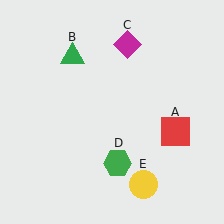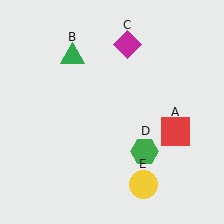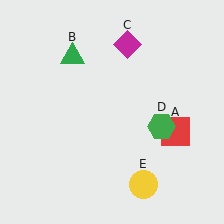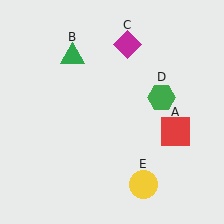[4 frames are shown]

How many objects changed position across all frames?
1 object changed position: green hexagon (object D).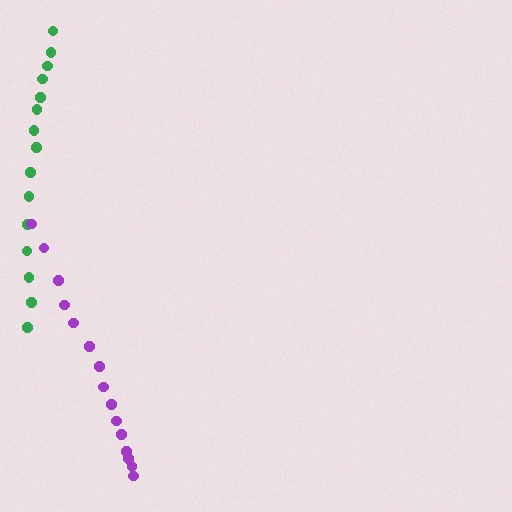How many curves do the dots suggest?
There are 2 distinct paths.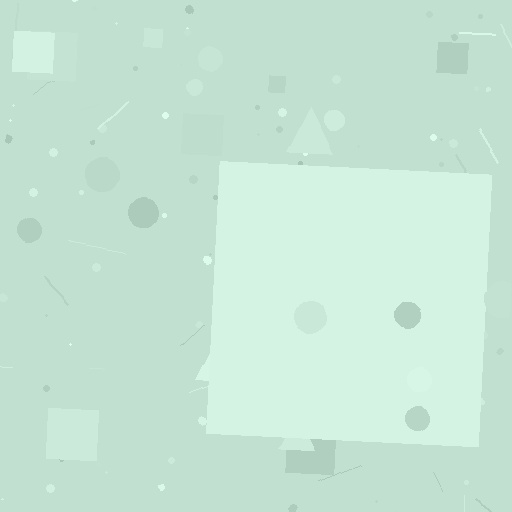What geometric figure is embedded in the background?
A square is embedded in the background.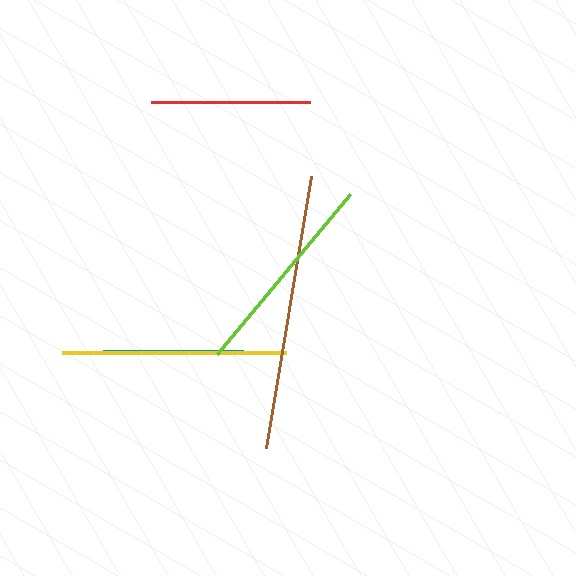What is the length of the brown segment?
The brown segment is approximately 276 pixels long.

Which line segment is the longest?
The brown line is the longest at approximately 276 pixels.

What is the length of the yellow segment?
The yellow segment is approximately 224 pixels long.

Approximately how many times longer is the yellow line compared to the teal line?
The yellow line is approximately 1.6 times the length of the teal line.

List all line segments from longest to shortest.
From longest to shortest: brown, yellow, lime, red, teal.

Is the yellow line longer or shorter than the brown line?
The brown line is longer than the yellow line.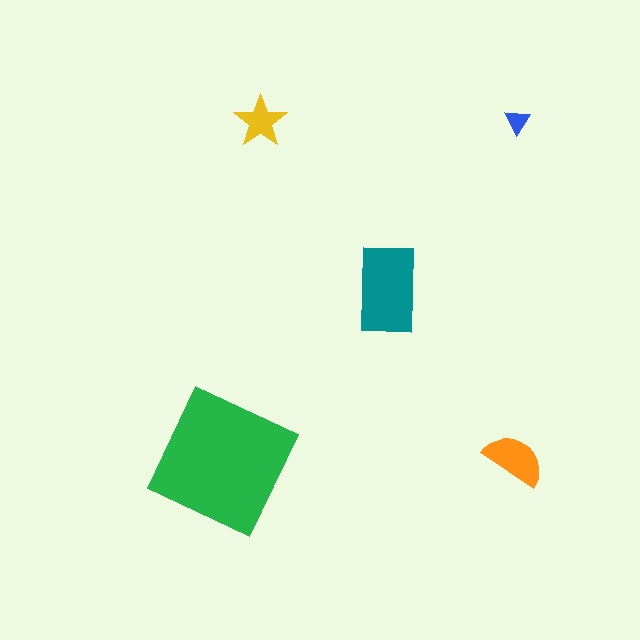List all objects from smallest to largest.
The blue triangle, the yellow star, the orange semicircle, the teal rectangle, the green square.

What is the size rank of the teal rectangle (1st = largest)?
2nd.